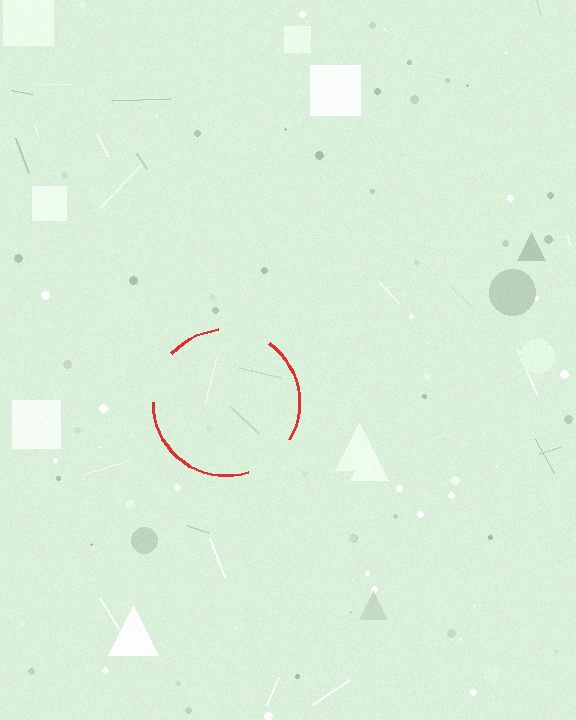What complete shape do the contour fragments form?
The contour fragments form a circle.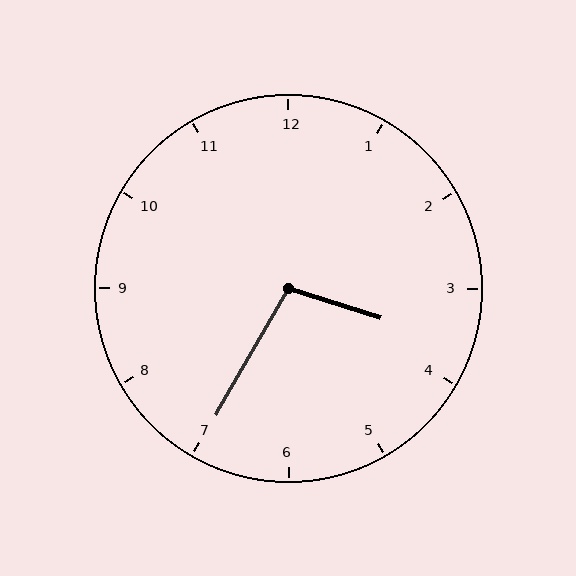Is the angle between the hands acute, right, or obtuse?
It is obtuse.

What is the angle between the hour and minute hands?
Approximately 102 degrees.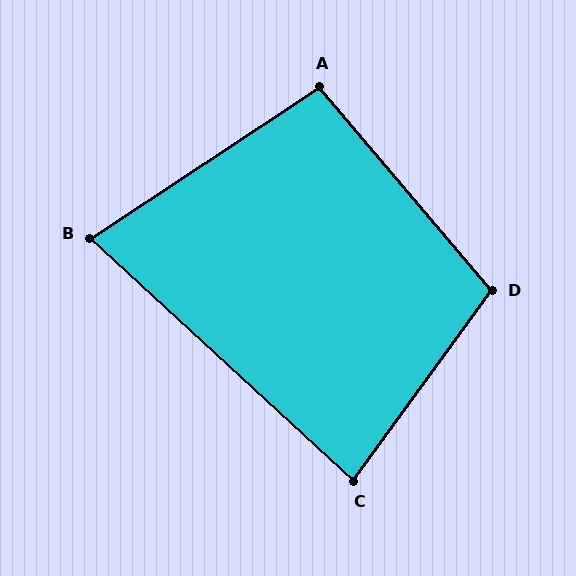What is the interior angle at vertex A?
Approximately 97 degrees (obtuse).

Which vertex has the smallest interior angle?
B, at approximately 76 degrees.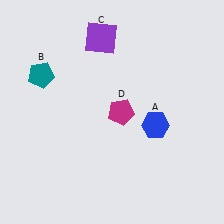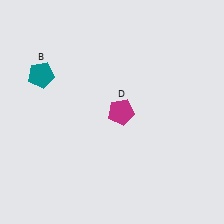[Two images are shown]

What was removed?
The purple square (C), the blue hexagon (A) were removed in Image 2.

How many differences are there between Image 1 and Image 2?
There are 2 differences between the two images.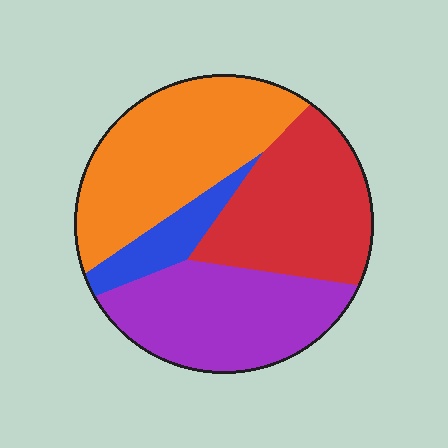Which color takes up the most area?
Orange, at roughly 35%.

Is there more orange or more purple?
Orange.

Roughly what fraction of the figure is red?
Red takes up about one quarter (1/4) of the figure.